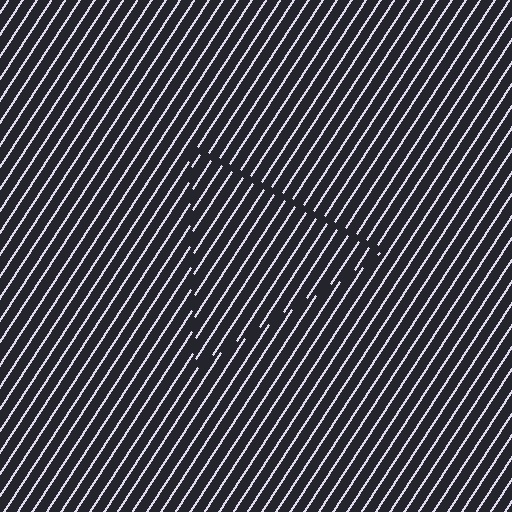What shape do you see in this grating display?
An illusory triangle. The interior of the shape contains the same grating, shifted by half a period — the contour is defined by the phase discontinuity where line-ends from the inner and outer gratings abut.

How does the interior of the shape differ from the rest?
The interior of the shape contains the same grating, shifted by half a period — the contour is defined by the phase discontinuity where line-ends from the inner and outer gratings abut.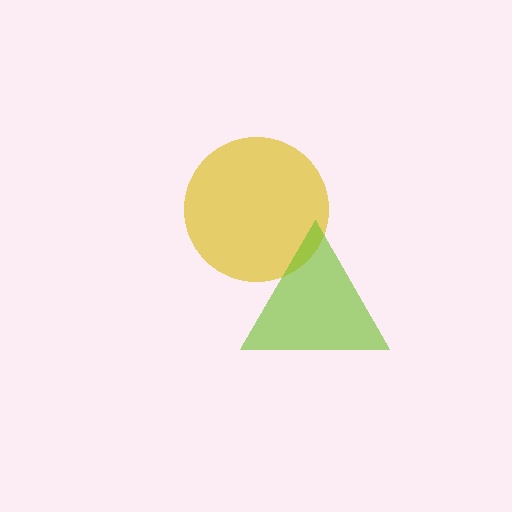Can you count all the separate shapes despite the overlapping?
Yes, there are 2 separate shapes.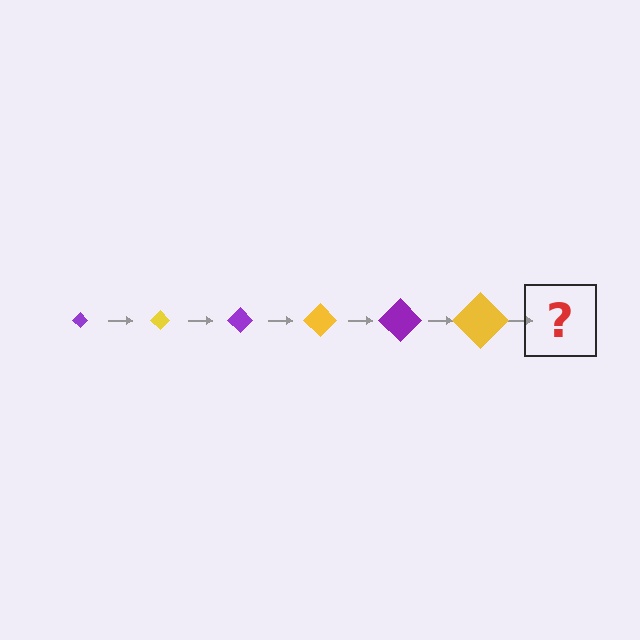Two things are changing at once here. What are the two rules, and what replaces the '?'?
The two rules are that the diamond grows larger each step and the color cycles through purple and yellow. The '?' should be a purple diamond, larger than the previous one.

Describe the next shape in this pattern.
It should be a purple diamond, larger than the previous one.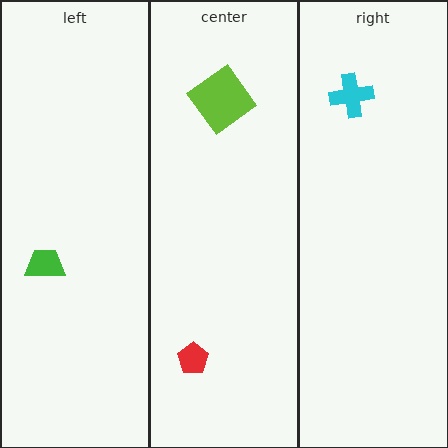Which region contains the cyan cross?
The right region.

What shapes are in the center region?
The lime diamond, the red pentagon.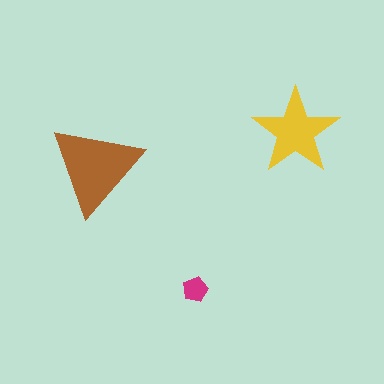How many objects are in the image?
There are 3 objects in the image.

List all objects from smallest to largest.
The magenta pentagon, the yellow star, the brown triangle.